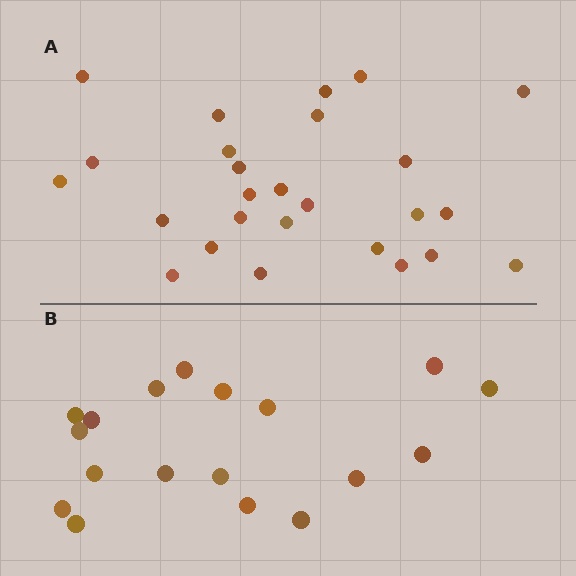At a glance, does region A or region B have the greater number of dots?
Region A (the top region) has more dots.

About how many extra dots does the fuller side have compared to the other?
Region A has roughly 8 or so more dots than region B.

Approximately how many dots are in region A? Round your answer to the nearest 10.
About 30 dots. (The exact count is 26, which rounds to 30.)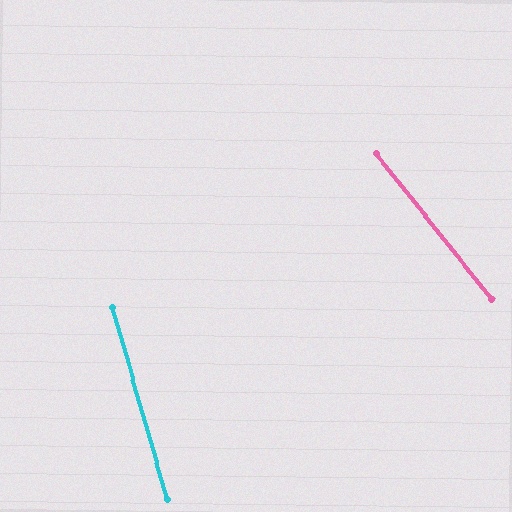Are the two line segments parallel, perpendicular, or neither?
Neither parallel nor perpendicular — they differ by about 22°.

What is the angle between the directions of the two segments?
Approximately 22 degrees.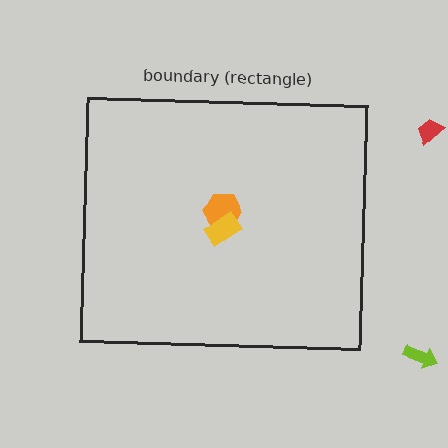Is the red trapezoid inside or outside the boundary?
Outside.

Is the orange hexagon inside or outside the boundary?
Inside.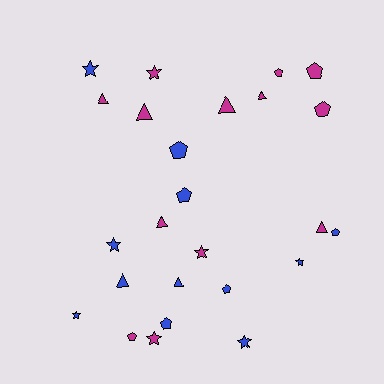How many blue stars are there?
There are 5 blue stars.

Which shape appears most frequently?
Pentagon, with 9 objects.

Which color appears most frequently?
Magenta, with 13 objects.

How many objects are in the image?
There are 25 objects.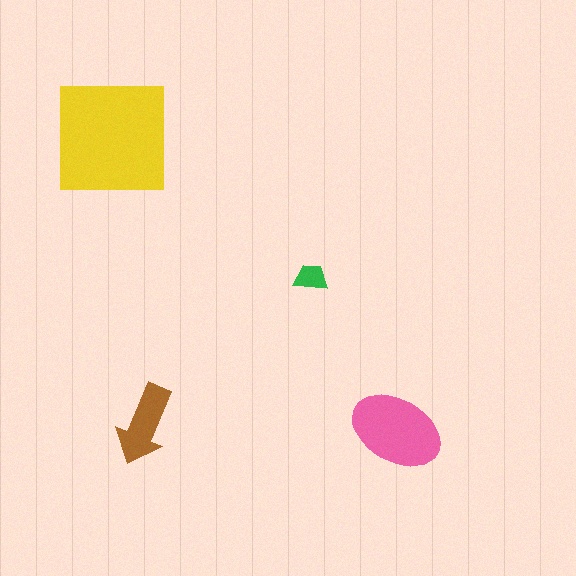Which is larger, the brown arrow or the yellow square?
The yellow square.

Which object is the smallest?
The green trapezoid.